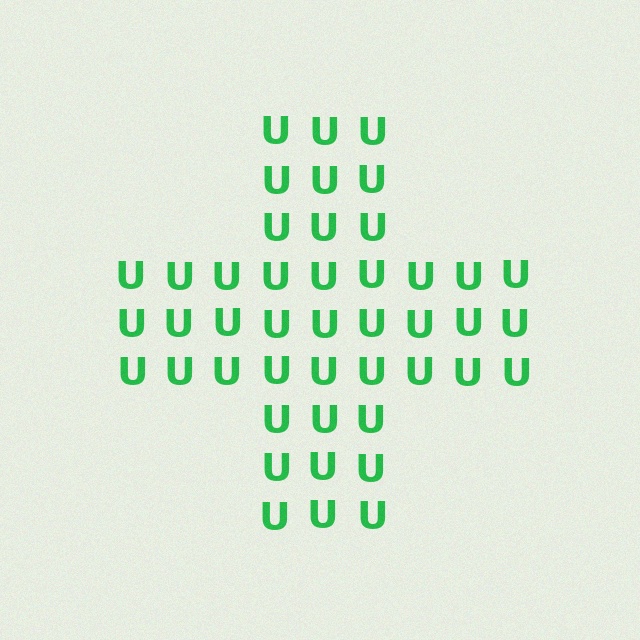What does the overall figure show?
The overall figure shows a cross.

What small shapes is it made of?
It is made of small letter U's.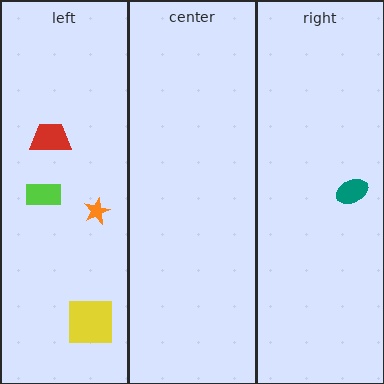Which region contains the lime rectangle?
The left region.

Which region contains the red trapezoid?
The left region.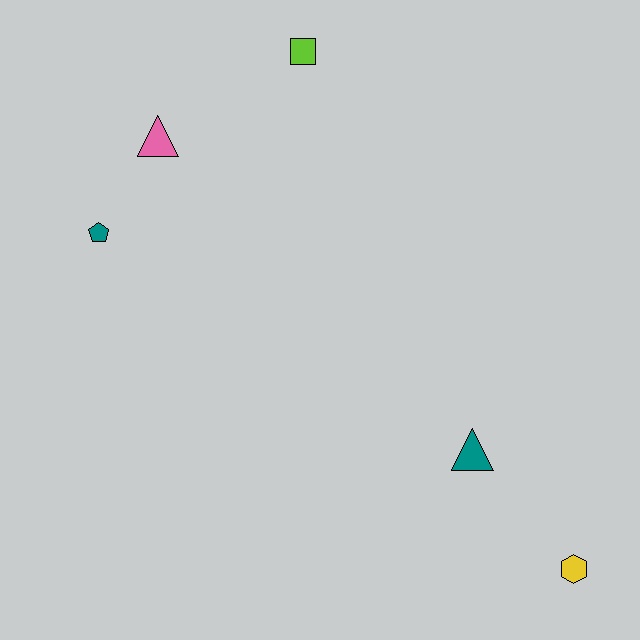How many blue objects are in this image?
There are no blue objects.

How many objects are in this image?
There are 5 objects.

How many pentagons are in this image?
There is 1 pentagon.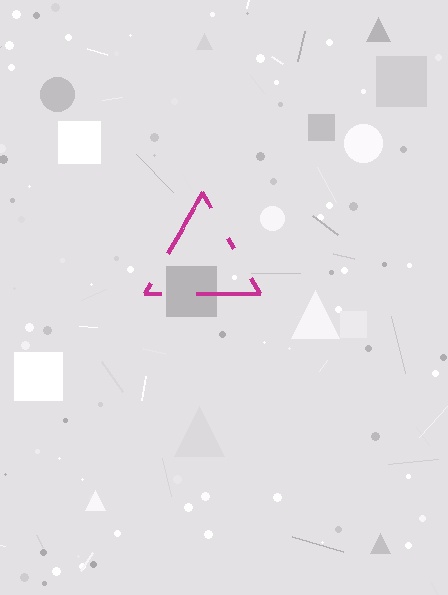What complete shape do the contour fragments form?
The contour fragments form a triangle.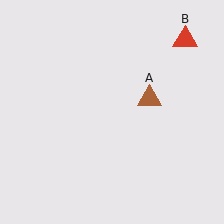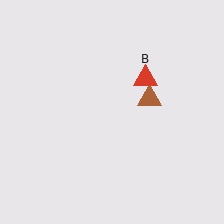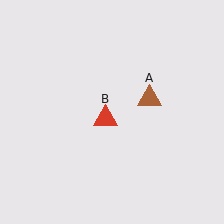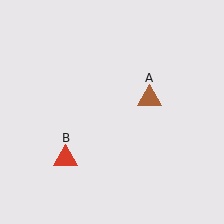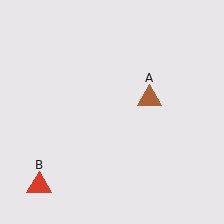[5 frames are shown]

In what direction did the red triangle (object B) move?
The red triangle (object B) moved down and to the left.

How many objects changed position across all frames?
1 object changed position: red triangle (object B).